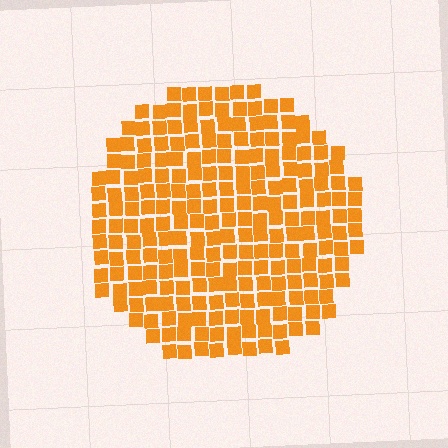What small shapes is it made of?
It is made of small squares.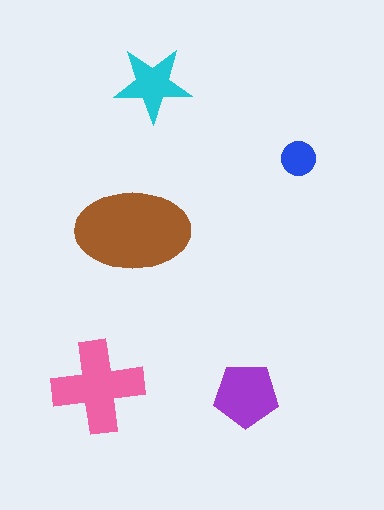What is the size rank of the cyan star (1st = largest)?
4th.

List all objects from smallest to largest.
The blue circle, the cyan star, the purple pentagon, the pink cross, the brown ellipse.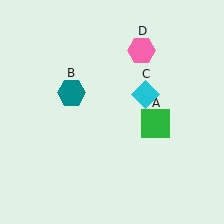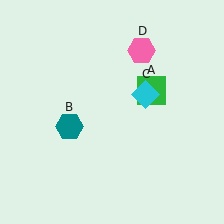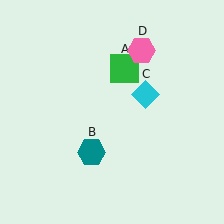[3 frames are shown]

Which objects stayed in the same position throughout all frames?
Cyan diamond (object C) and pink hexagon (object D) remained stationary.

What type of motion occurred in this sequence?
The green square (object A), teal hexagon (object B) rotated counterclockwise around the center of the scene.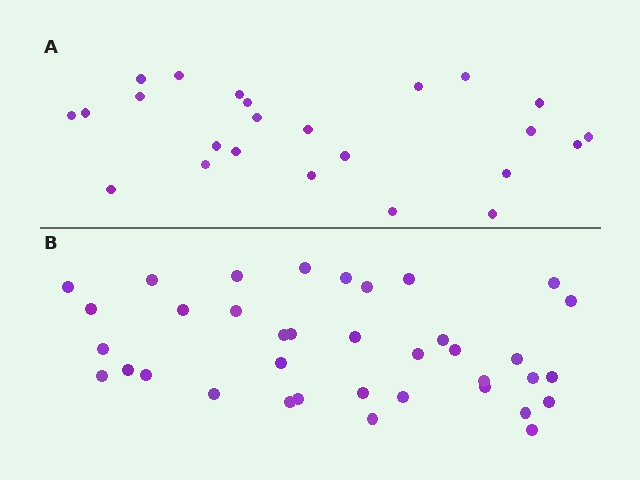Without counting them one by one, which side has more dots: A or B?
Region B (the bottom region) has more dots.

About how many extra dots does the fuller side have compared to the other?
Region B has approximately 15 more dots than region A.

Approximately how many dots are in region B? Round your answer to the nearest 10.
About 40 dots. (The exact count is 37, which rounds to 40.)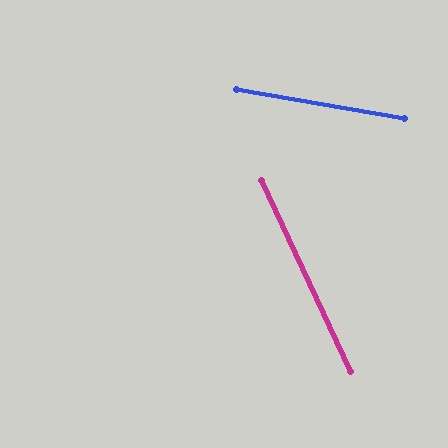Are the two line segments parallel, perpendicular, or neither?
Neither parallel nor perpendicular — they differ by about 55°.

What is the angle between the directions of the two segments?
Approximately 55 degrees.